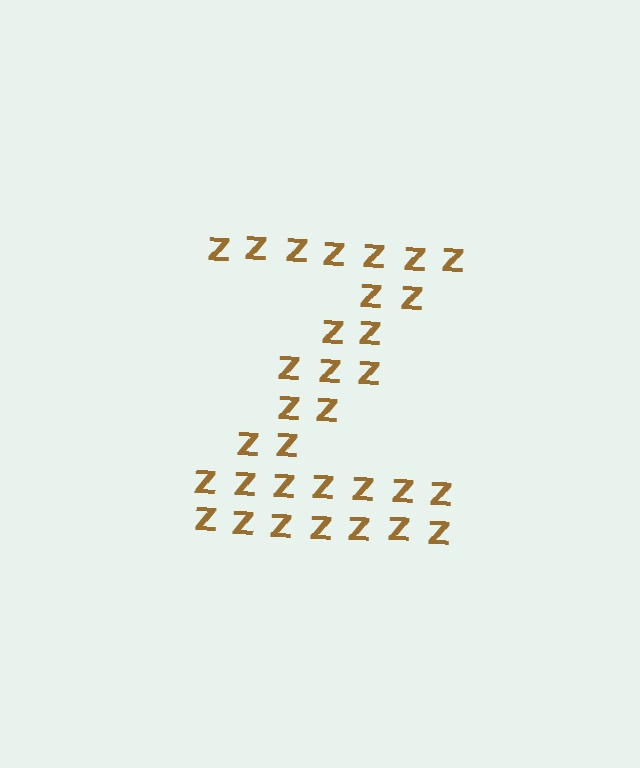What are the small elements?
The small elements are letter Z's.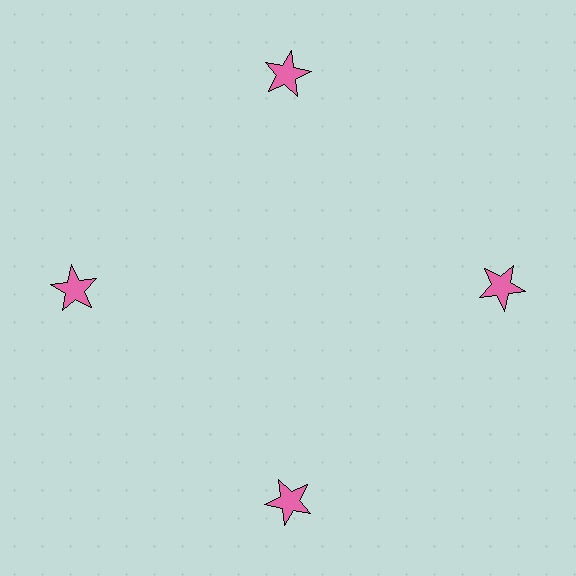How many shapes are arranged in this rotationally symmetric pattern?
There are 4 shapes, arranged in 4 groups of 1.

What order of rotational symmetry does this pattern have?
This pattern has 4-fold rotational symmetry.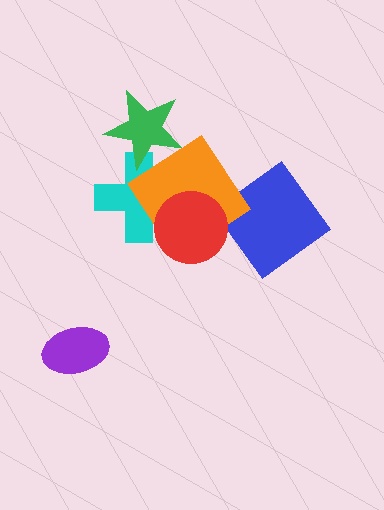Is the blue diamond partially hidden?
No, no other shape covers it.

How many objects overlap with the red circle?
2 objects overlap with the red circle.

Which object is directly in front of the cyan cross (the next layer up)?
The green star is directly in front of the cyan cross.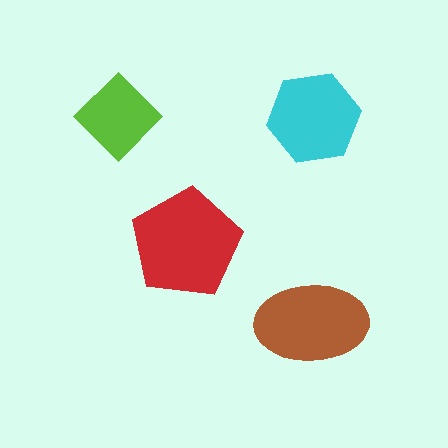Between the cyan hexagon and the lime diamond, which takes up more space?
The cyan hexagon.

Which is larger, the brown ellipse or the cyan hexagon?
The brown ellipse.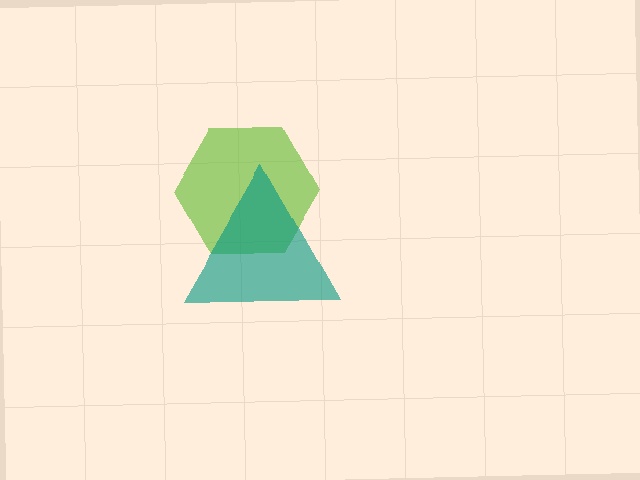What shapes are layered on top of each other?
The layered shapes are: a lime hexagon, a teal triangle.